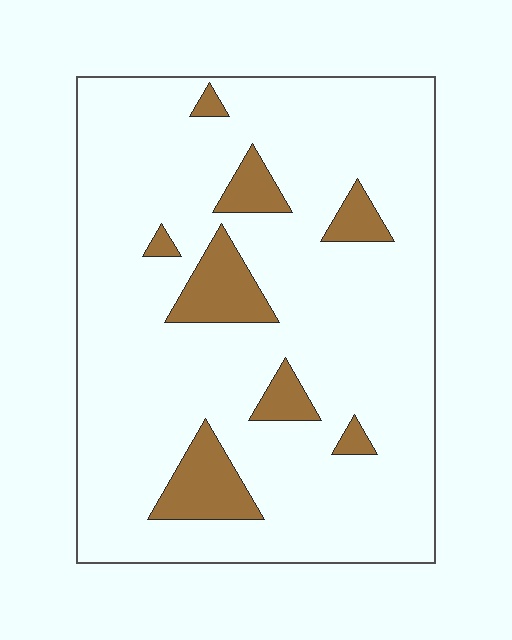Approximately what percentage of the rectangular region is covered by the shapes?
Approximately 15%.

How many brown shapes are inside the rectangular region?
8.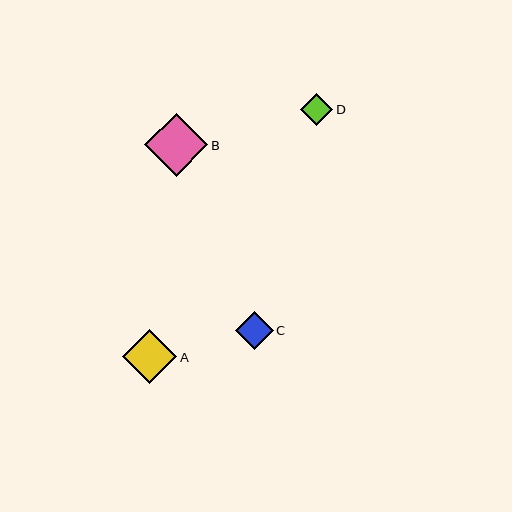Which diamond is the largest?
Diamond B is the largest with a size of approximately 64 pixels.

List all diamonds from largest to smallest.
From largest to smallest: B, A, C, D.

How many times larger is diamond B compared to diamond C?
Diamond B is approximately 1.7 times the size of diamond C.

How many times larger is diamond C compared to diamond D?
Diamond C is approximately 1.2 times the size of diamond D.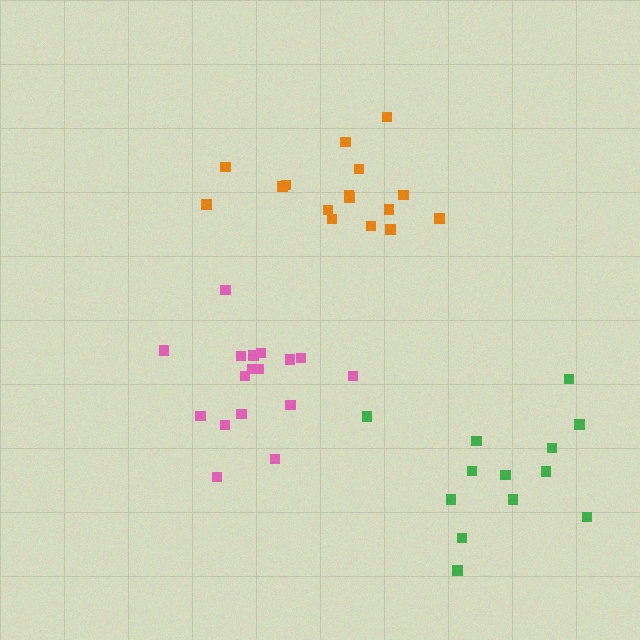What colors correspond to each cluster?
The clusters are colored: orange, pink, green.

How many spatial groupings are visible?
There are 3 spatial groupings.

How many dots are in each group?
Group 1: 16 dots, Group 2: 17 dots, Group 3: 13 dots (46 total).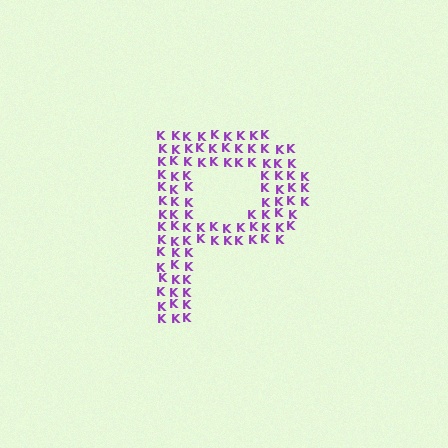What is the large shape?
The large shape is the letter P.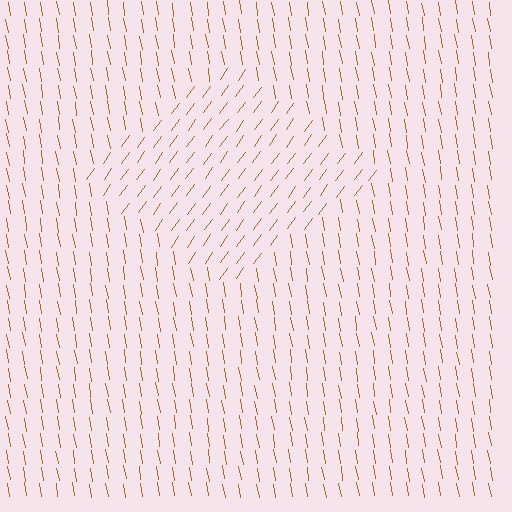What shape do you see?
I see a diamond.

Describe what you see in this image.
The image is filled with small brown line segments. A diamond region in the image has lines oriented differently from the surrounding lines, creating a visible texture boundary.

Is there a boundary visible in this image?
Yes, there is a texture boundary formed by a change in line orientation.